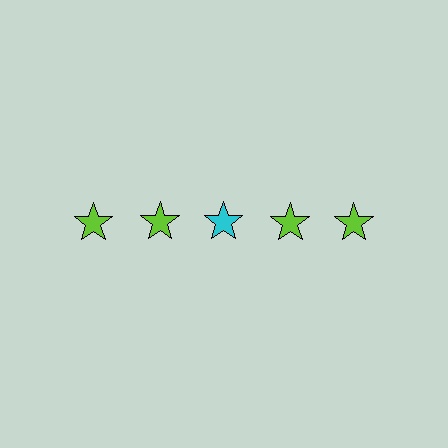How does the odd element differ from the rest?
It has a different color: cyan instead of lime.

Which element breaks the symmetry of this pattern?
The cyan star in the top row, center column breaks the symmetry. All other shapes are lime stars.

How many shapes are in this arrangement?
There are 5 shapes arranged in a grid pattern.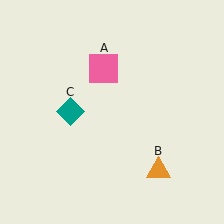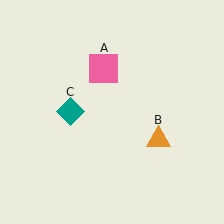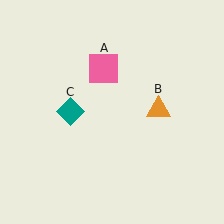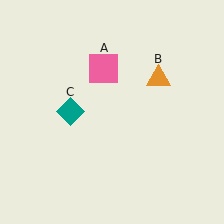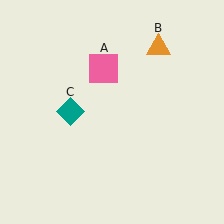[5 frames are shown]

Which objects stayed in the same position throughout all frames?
Pink square (object A) and teal diamond (object C) remained stationary.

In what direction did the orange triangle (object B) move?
The orange triangle (object B) moved up.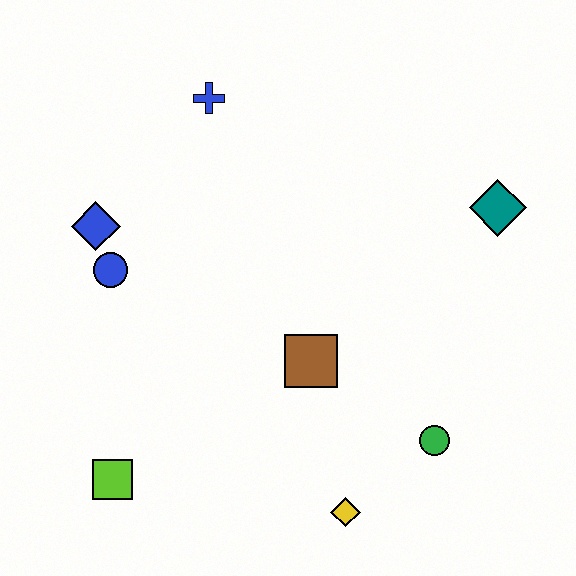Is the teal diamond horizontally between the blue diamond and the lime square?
No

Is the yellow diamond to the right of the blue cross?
Yes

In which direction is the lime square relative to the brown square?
The lime square is to the left of the brown square.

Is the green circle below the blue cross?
Yes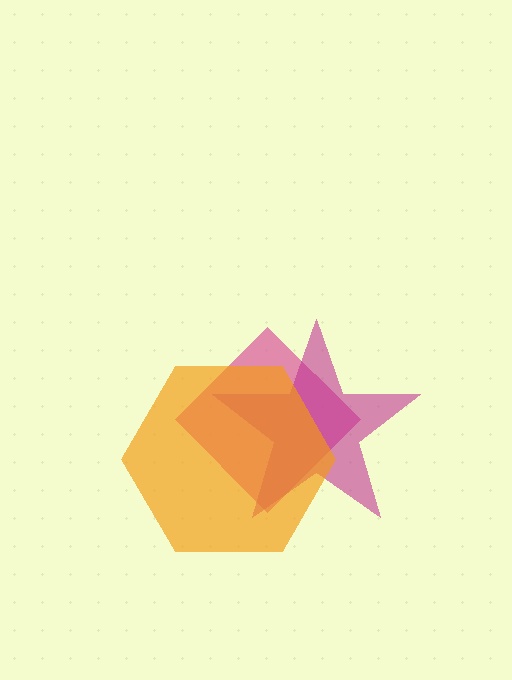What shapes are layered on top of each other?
The layered shapes are: a pink diamond, a magenta star, an orange hexagon.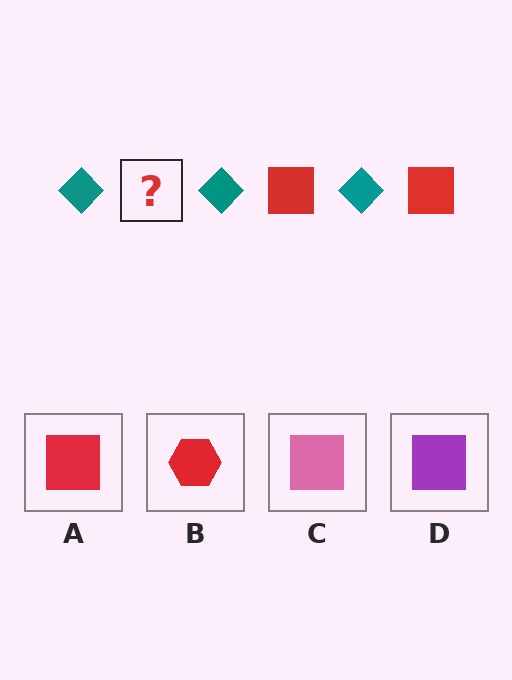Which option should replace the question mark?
Option A.